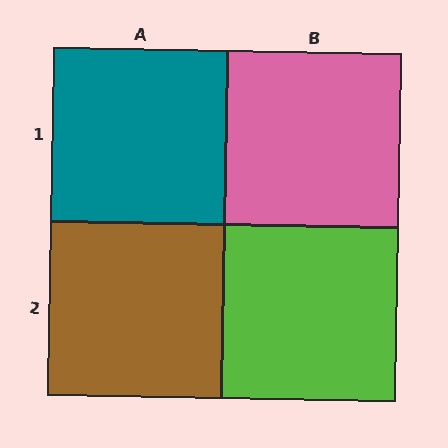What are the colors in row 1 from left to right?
Teal, pink.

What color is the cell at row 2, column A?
Brown.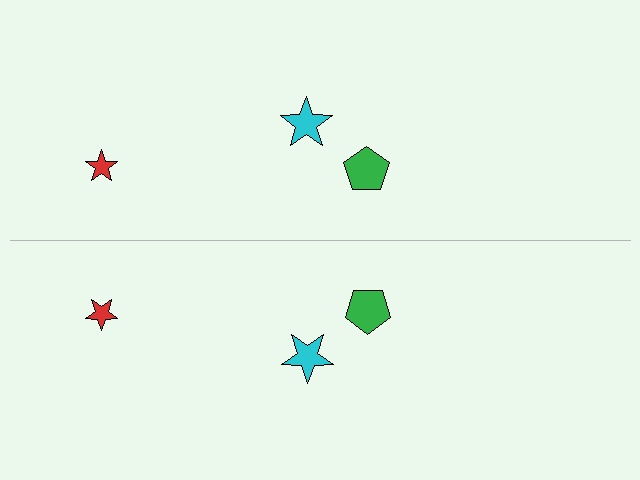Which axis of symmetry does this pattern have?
The pattern has a horizontal axis of symmetry running through the center of the image.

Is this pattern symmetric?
Yes, this pattern has bilateral (reflection) symmetry.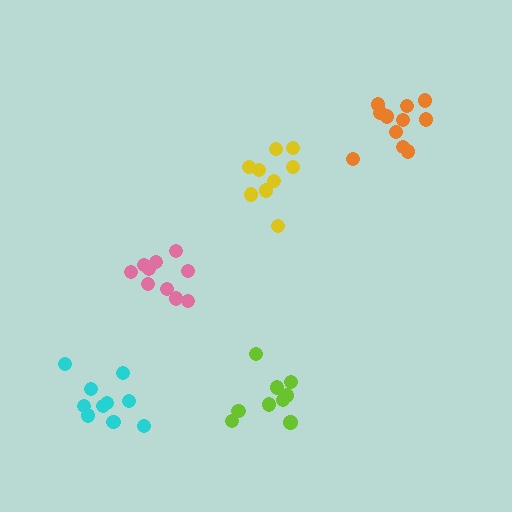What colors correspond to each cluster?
The clusters are colored: yellow, pink, lime, cyan, orange.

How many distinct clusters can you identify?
There are 5 distinct clusters.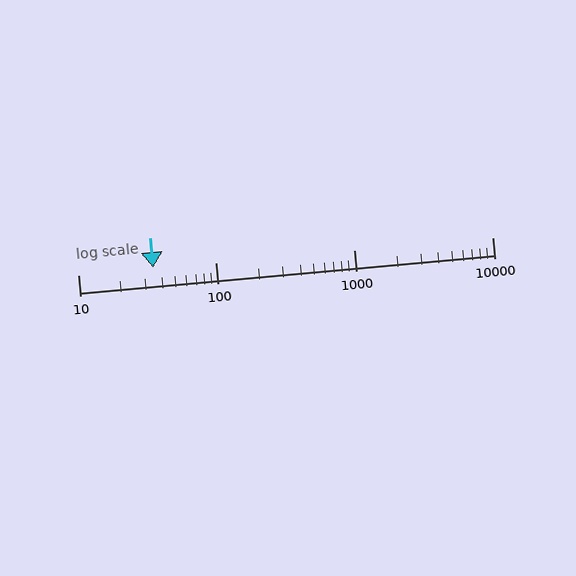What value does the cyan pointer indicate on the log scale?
The pointer indicates approximately 35.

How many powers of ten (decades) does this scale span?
The scale spans 3 decades, from 10 to 10000.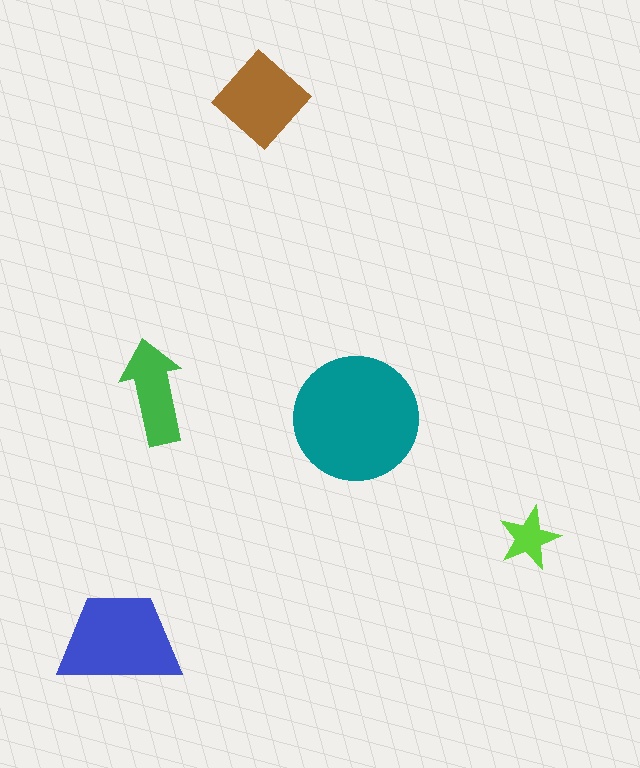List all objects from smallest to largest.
The lime star, the green arrow, the brown diamond, the blue trapezoid, the teal circle.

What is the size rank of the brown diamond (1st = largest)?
3rd.